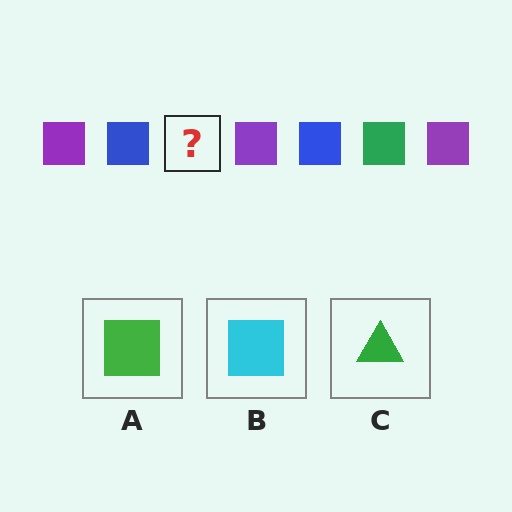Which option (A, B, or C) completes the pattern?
A.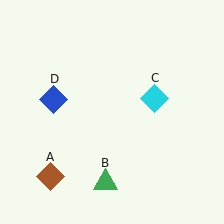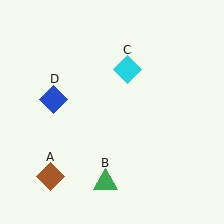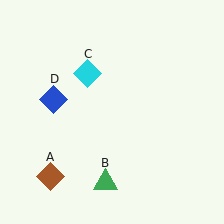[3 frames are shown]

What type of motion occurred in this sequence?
The cyan diamond (object C) rotated counterclockwise around the center of the scene.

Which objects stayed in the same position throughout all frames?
Brown diamond (object A) and green triangle (object B) and blue diamond (object D) remained stationary.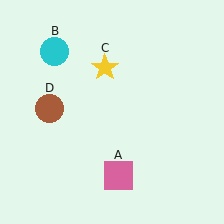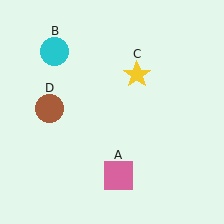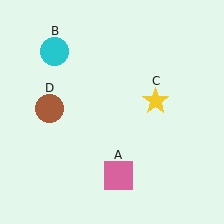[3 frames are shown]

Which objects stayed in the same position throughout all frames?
Pink square (object A) and cyan circle (object B) and brown circle (object D) remained stationary.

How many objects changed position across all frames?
1 object changed position: yellow star (object C).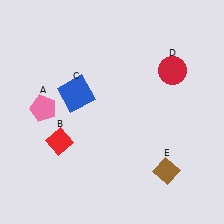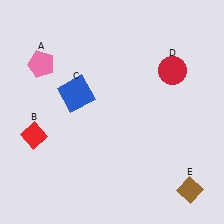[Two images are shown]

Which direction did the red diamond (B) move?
The red diamond (B) moved left.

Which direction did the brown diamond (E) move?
The brown diamond (E) moved right.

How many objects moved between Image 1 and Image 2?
3 objects moved between the two images.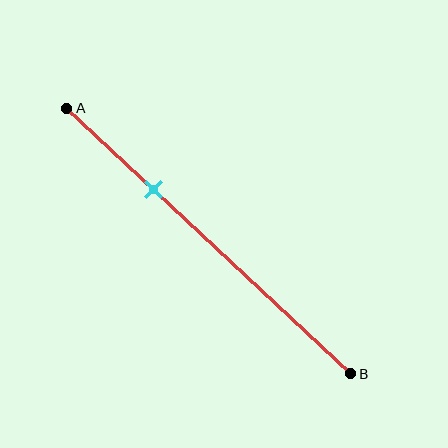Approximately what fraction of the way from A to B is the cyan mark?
The cyan mark is approximately 30% of the way from A to B.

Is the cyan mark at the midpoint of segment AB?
No, the mark is at about 30% from A, not at the 50% midpoint.